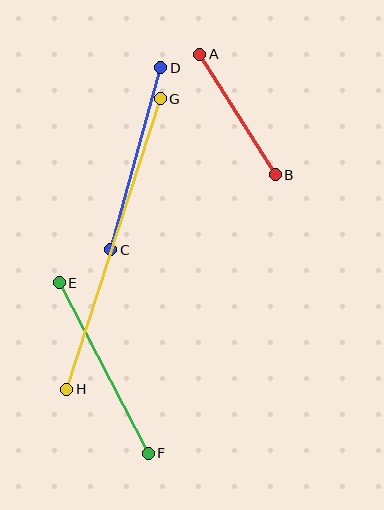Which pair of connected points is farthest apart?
Points G and H are farthest apart.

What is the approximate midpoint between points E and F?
The midpoint is at approximately (104, 368) pixels.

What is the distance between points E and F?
The distance is approximately 192 pixels.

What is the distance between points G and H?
The distance is approximately 305 pixels.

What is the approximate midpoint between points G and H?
The midpoint is at approximately (114, 244) pixels.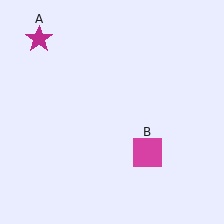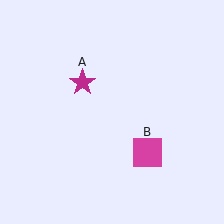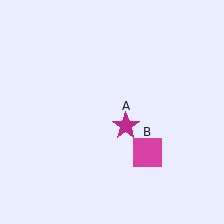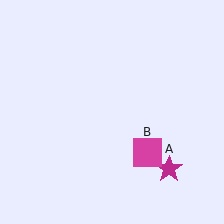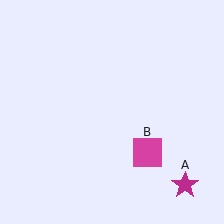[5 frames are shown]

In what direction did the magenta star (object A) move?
The magenta star (object A) moved down and to the right.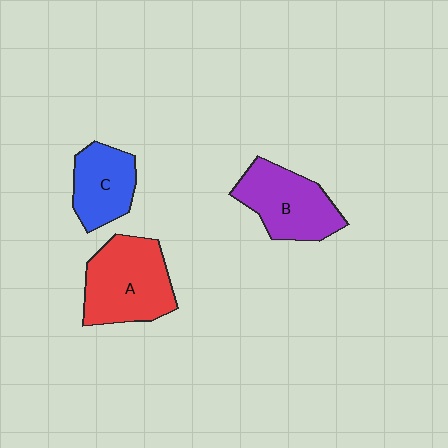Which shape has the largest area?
Shape A (red).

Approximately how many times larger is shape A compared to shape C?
Approximately 1.5 times.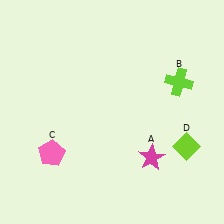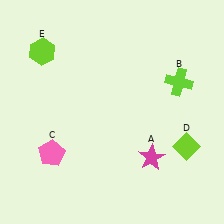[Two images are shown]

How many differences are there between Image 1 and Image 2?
There is 1 difference between the two images.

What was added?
A lime hexagon (E) was added in Image 2.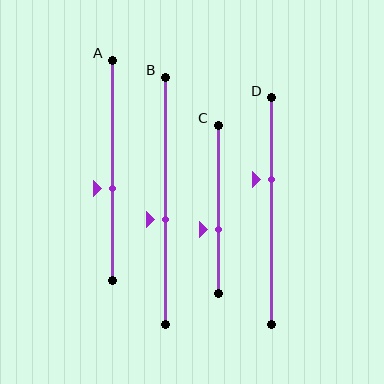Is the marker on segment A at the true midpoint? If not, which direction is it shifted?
No, the marker on segment A is shifted downward by about 8% of the segment length.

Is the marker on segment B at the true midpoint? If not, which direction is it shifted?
No, the marker on segment B is shifted downward by about 8% of the segment length.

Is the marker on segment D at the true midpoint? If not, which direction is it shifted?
No, the marker on segment D is shifted upward by about 14% of the segment length.